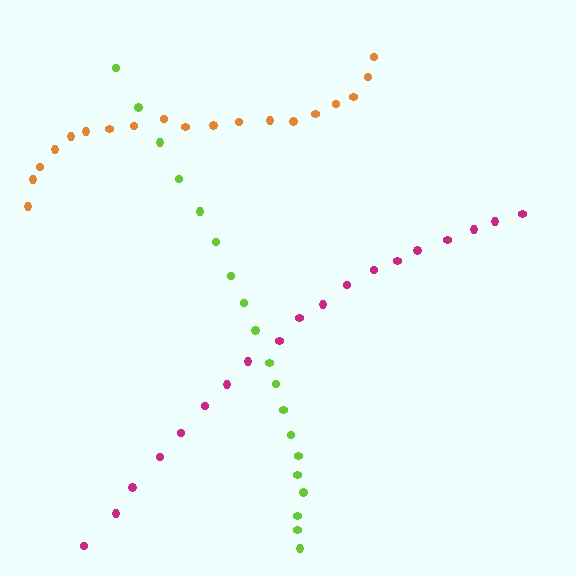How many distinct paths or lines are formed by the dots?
There are 3 distinct paths.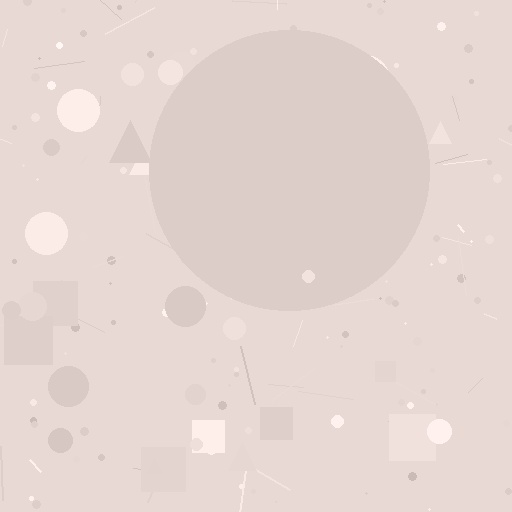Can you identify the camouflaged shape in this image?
The camouflaged shape is a circle.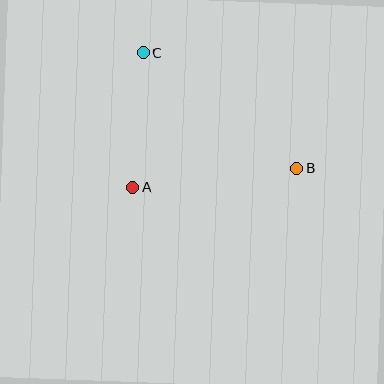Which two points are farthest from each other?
Points B and C are farthest from each other.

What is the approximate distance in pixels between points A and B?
The distance between A and B is approximately 165 pixels.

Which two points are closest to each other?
Points A and C are closest to each other.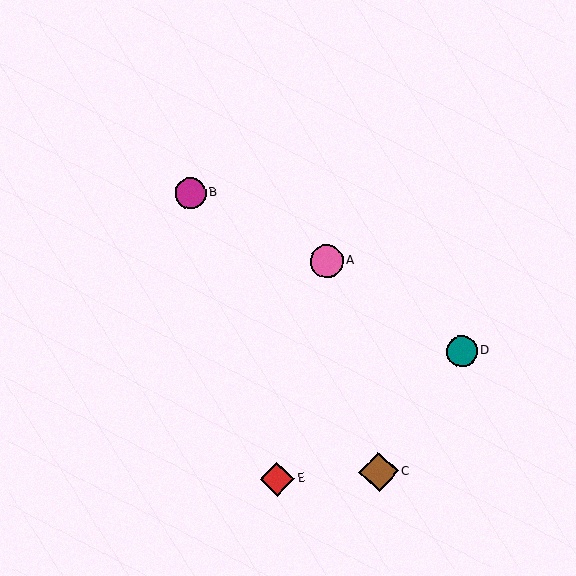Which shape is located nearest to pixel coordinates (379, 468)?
The brown diamond (labeled C) at (379, 472) is nearest to that location.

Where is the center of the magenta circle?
The center of the magenta circle is at (190, 193).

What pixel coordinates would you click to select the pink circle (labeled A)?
Click at (327, 261) to select the pink circle A.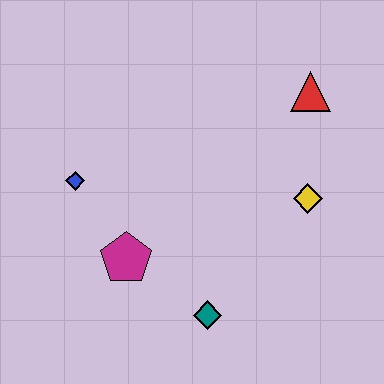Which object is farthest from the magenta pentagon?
The red triangle is farthest from the magenta pentagon.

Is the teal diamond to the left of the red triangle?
Yes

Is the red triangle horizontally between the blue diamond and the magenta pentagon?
No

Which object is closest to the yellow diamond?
The red triangle is closest to the yellow diamond.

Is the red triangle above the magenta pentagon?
Yes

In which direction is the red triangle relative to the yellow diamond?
The red triangle is above the yellow diamond.